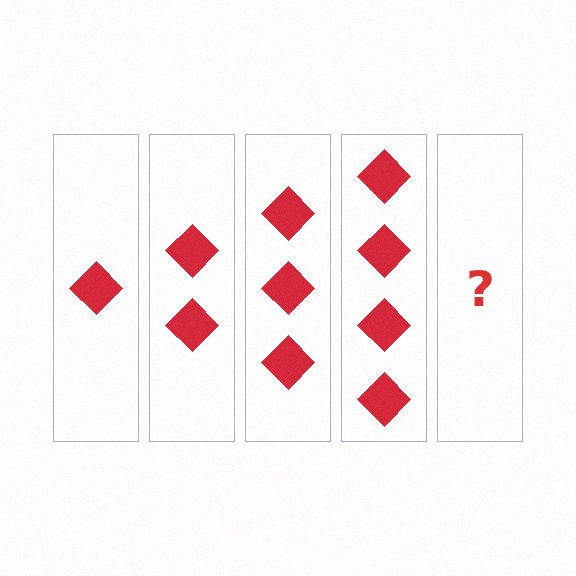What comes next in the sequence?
The next element should be 5 diamonds.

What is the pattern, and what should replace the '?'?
The pattern is that each step adds one more diamond. The '?' should be 5 diamonds.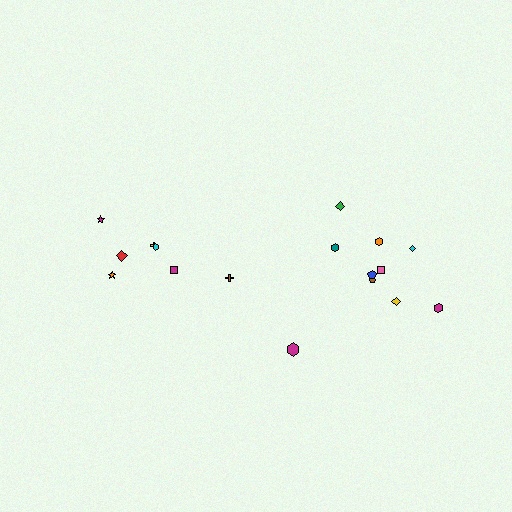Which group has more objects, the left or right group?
The right group.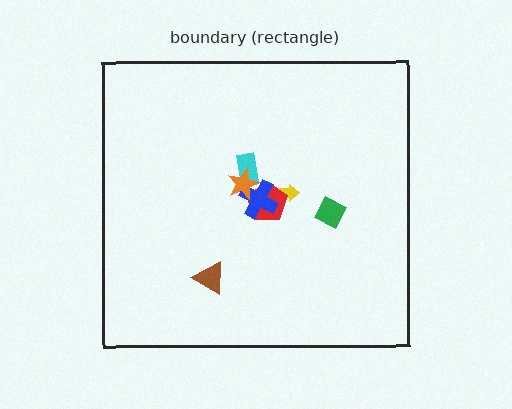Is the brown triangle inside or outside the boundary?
Inside.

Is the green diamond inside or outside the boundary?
Inside.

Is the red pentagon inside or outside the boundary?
Inside.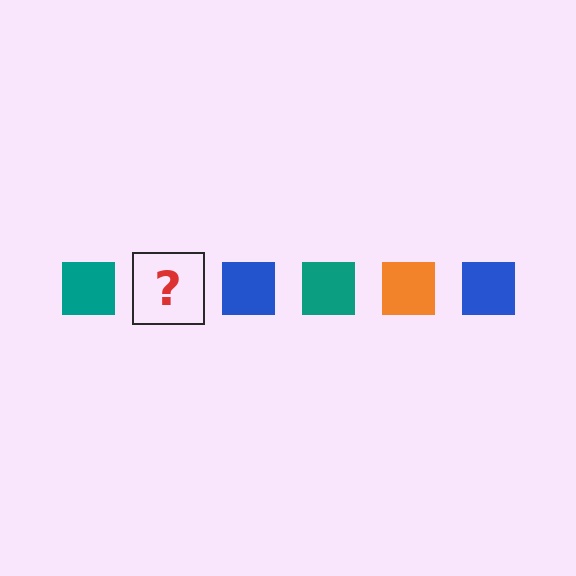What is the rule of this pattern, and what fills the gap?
The rule is that the pattern cycles through teal, orange, blue squares. The gap should be filled with an orange square.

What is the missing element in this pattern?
The missing element is an orange square.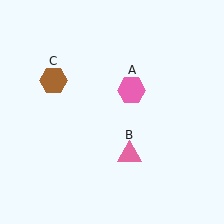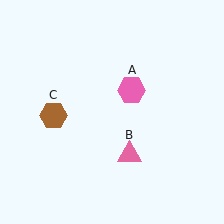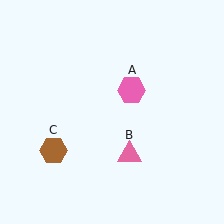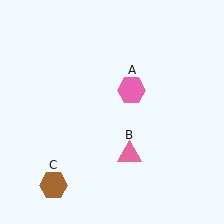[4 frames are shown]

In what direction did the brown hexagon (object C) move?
The brown hexagon (object C) moved down.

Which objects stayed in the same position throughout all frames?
Pink hexagon (object A) and pink triangle (object B) remained stationary.